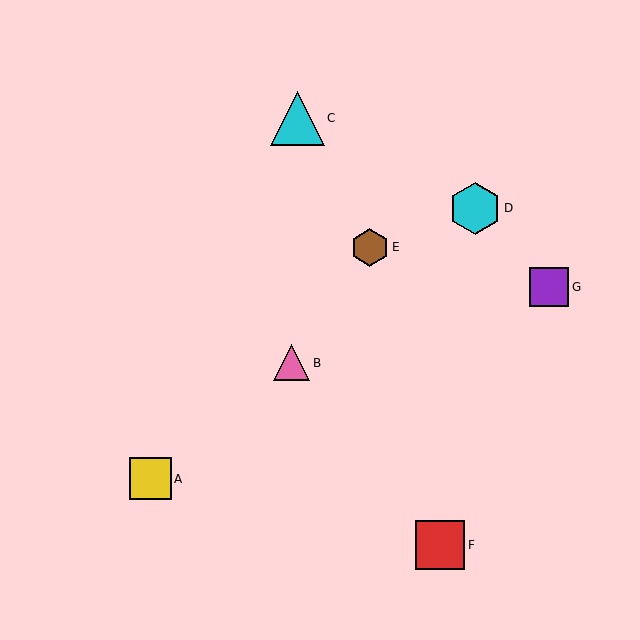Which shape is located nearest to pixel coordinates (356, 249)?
The brown hexagon (labeled E) at (370, 247) is nearest to that location.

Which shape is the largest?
The cyan triangle (labeled C) is the largest.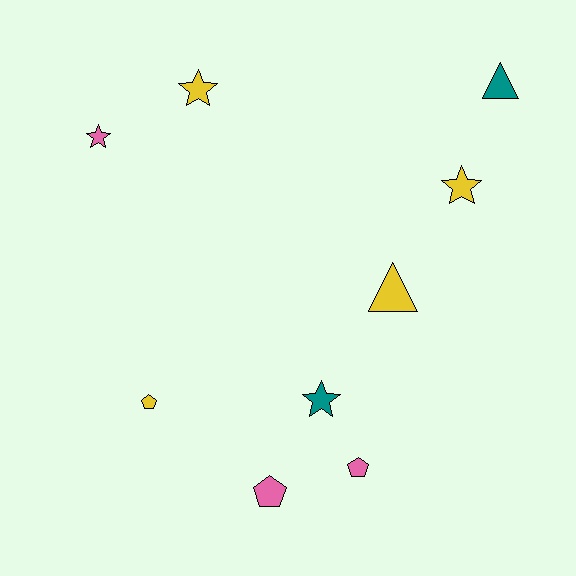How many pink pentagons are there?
There are 2 pink pentagons.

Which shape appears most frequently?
Star, with 4 objects.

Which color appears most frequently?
Yellow, with 4 objects.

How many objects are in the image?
There are 9 objects.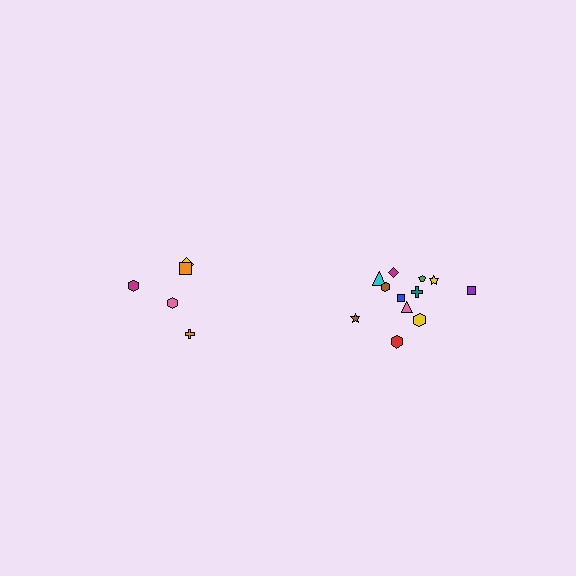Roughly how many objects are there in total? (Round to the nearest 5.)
Roughly 15 objects in total.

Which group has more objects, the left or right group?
The right group.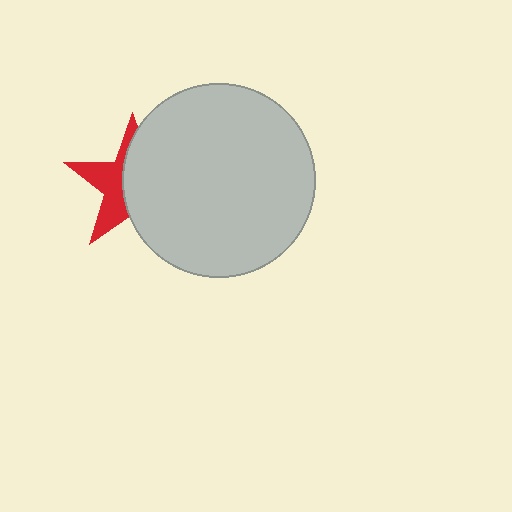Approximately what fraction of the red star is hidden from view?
Roughly 58% of the red star is hidden behind the light gray circle.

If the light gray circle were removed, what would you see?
You would see the complete red star.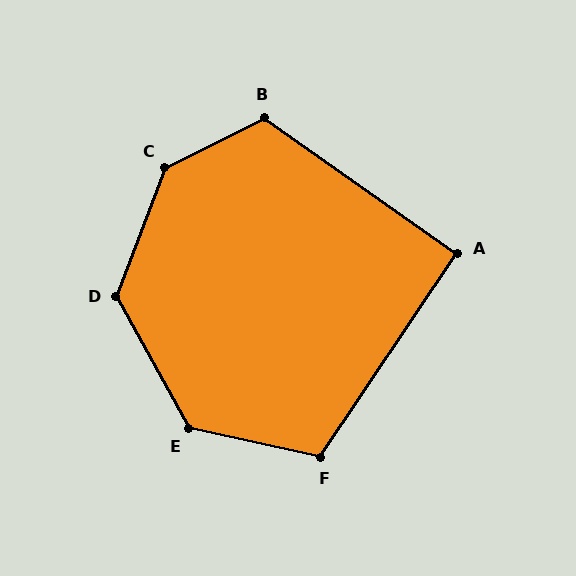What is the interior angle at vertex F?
Approximately 112 degrees (obtuse).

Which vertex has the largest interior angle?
C, at approximately 138 degrees.